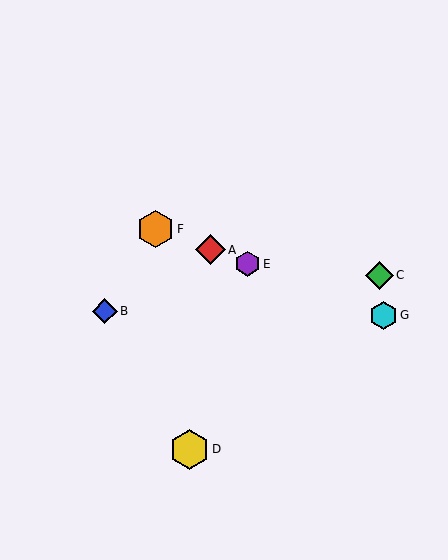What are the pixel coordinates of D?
Object D is at (189, 449).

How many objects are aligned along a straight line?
4 objects (A, E, F, G) are aligned along a straight line.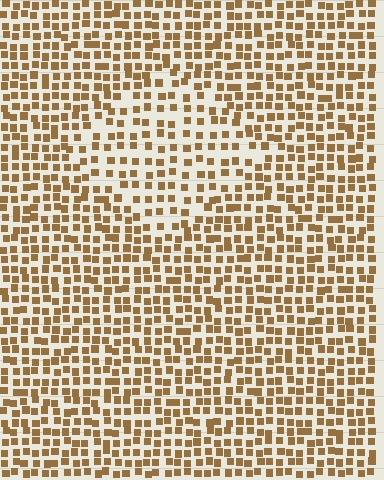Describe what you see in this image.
The image contains small brown elements arranged at two different densities. A diamond-shaped region is visible where the elements are less densely packed than the surrounding area.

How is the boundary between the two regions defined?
The boundary is defined by a change in element density (approximately 1.6x ratio). All elements are the same color, size, and shape.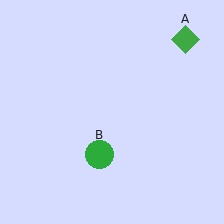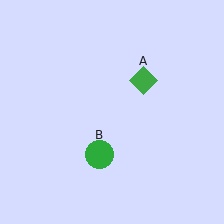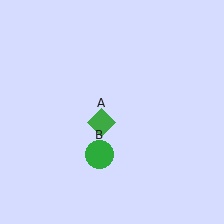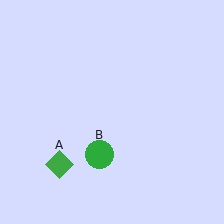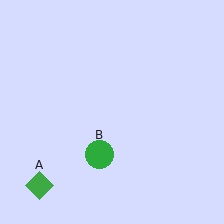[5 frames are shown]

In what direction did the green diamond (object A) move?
The green diamond (object A) moved down and to the left.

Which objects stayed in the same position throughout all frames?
Green circle (object B) remained stationary.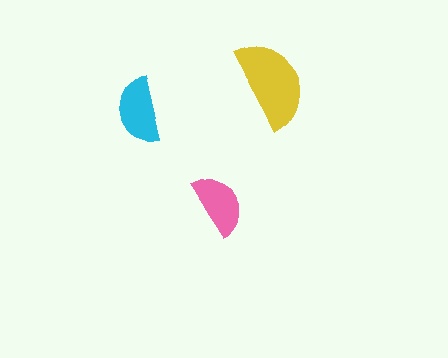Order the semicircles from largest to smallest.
the yellow one, the cyan one, the pink one.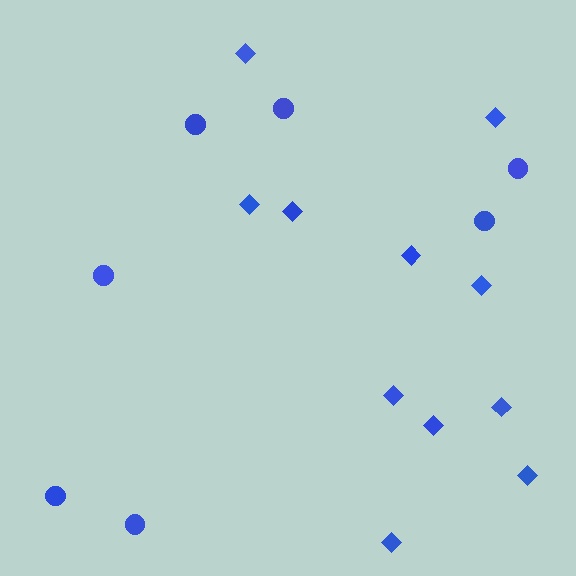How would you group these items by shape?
There are 2 groups: one group of circles (7) and one group of diamonds (11).